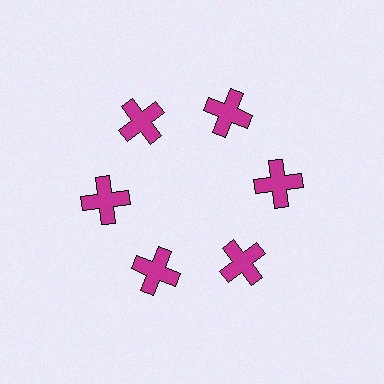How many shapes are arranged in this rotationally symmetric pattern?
There are 6 shapes, arranged in 6 groups of 1.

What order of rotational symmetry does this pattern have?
This pattern has 6-fold rotational symmetry.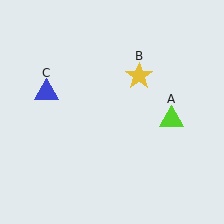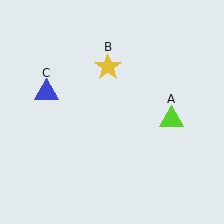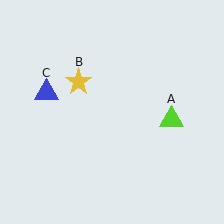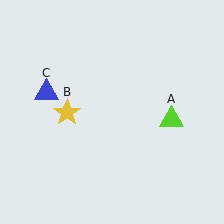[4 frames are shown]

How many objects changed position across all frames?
1 object changed position: yellow star (object B).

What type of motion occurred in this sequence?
The yellow star (object B) rotated counterclockwise around the center of the scene.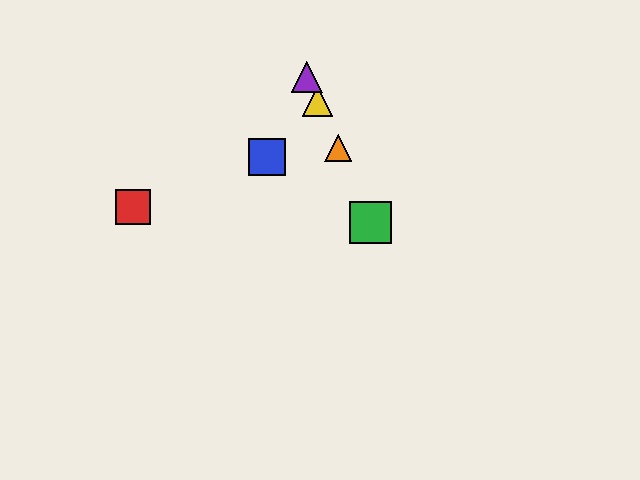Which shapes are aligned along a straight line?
The green square, the yellow triangle, the purple triangle, the orange triangle are aligned along a straight line.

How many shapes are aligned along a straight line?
4 shapes (the green square, the yellow triangle, the purple triangle, the orange triangle) are aligned along a straight line.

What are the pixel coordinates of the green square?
The green square is at (371, 223).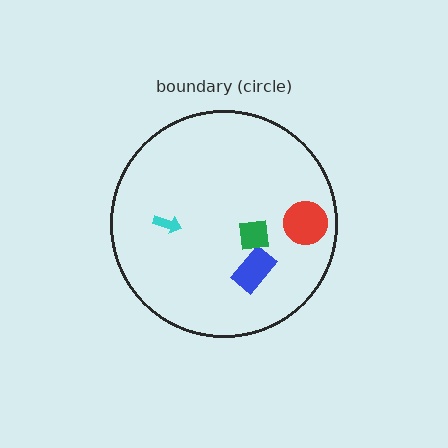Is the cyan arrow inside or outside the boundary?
Inside.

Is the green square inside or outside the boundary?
Inside.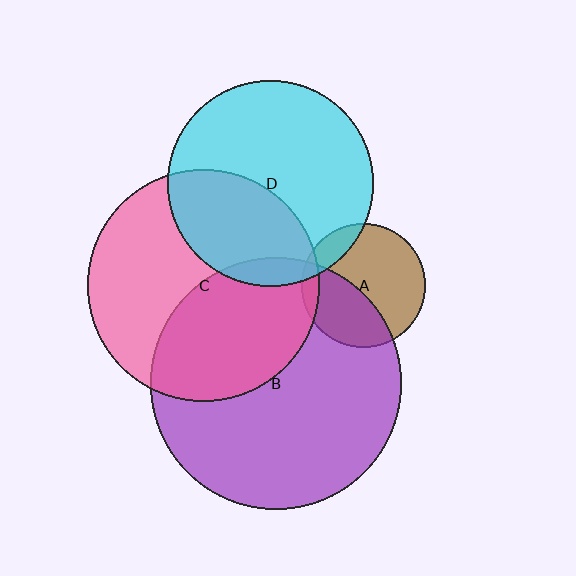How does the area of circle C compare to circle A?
Approximately 3.5 times.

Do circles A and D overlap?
Yes.